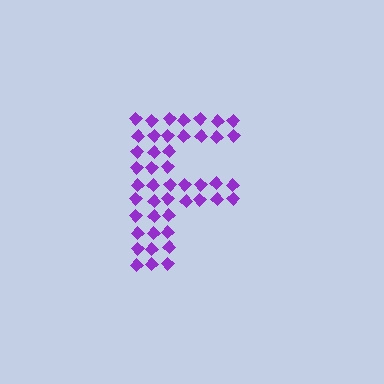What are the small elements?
The small elements are diamonds.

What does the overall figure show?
The overall figure shows the letter F.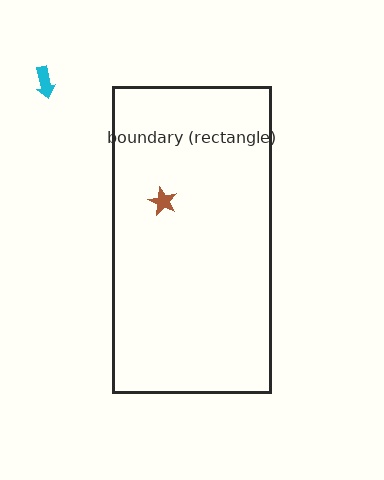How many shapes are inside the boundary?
1 inside, 1 outside.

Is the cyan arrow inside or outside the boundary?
Outside.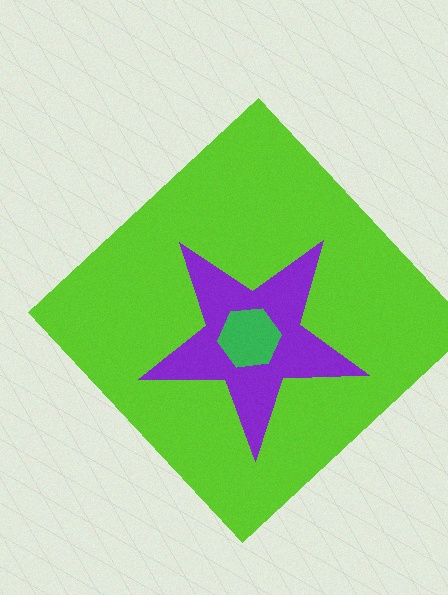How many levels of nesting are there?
3.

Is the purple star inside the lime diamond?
Yes.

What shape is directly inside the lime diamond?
The purple star.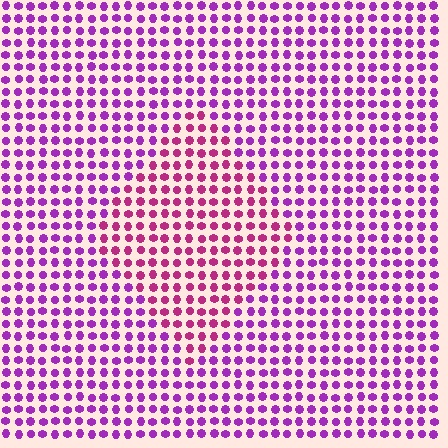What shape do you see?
I see a diamond.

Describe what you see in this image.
The image is filled with small purple elements in a uniform arrangement. A diamond-shaped region is visible where the elements are tinted to a slightly different hue, forming a subtle color boundary.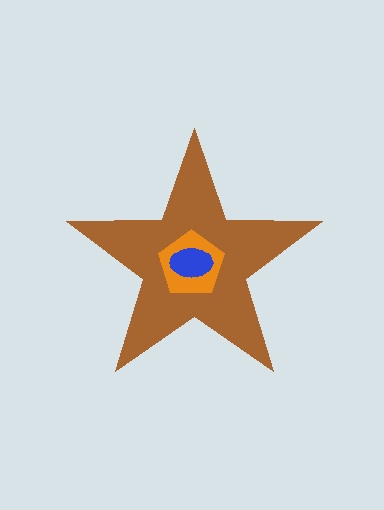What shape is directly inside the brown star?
The orange pentagon.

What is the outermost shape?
The brown star.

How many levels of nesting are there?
3.